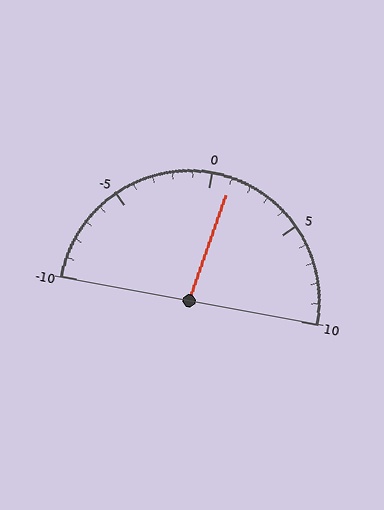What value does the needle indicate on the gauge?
The needle indicates approximately 1.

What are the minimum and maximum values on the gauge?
The gauge ranges from -10 to 10.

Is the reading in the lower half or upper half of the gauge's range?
The reading is in the upper half of the range (-10 to 10).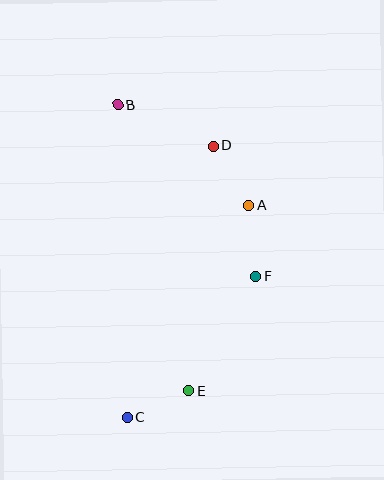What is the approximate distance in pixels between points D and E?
The distance between D and E is approximately 246 pixels.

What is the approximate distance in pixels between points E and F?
The distance between E and F is approximately 133 pixels.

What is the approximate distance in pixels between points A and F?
The distance between A and F is approximately 71 pixels.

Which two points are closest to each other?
Points C and E are closest to each other.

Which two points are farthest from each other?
Points B and C are farthest from each other.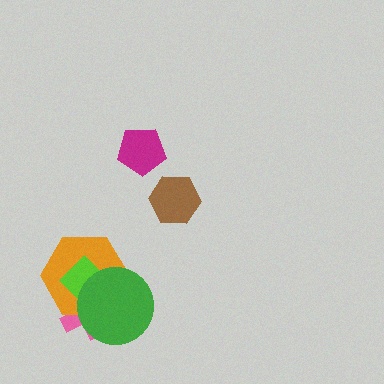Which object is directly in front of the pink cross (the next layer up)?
The orange hexagon is directly in front of the pink cross.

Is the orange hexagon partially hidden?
Yes, it is partially covered by another shape.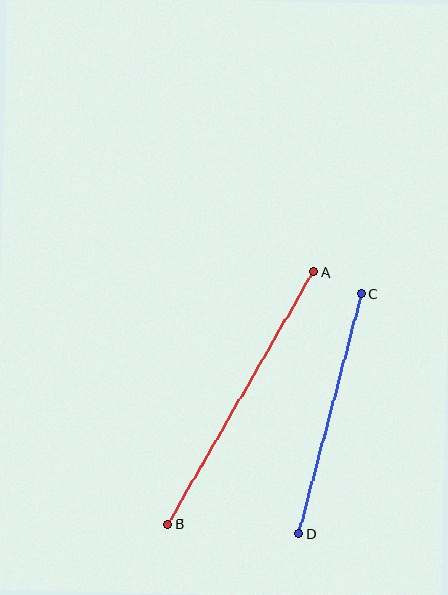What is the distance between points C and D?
The distance is approximately 248 pixels.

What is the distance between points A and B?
The distance is approximately 291 pixels.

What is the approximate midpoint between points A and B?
The midpoint is at approximately (241, 398) pixels.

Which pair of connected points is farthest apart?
Points A and B are farthest apart.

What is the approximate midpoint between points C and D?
The midpoint is at approximately (330, 414) pixels.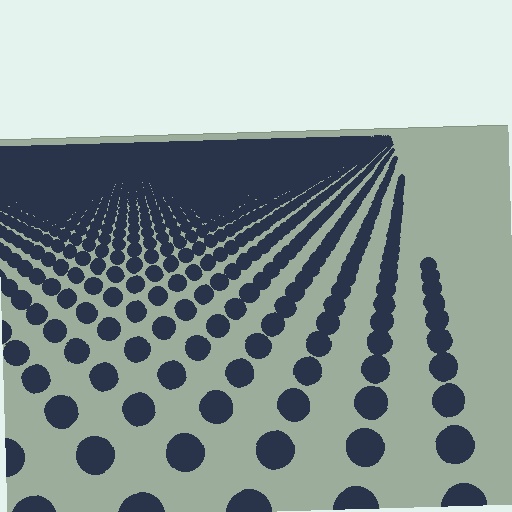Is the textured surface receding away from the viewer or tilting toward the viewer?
The surface is receding away from the viewer. Texture elements get smaller and denser toward the top.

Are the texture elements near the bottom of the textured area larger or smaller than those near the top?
Larger. Near the bottom, elements are closer to the viewer and appear at a bigger on-screen size.